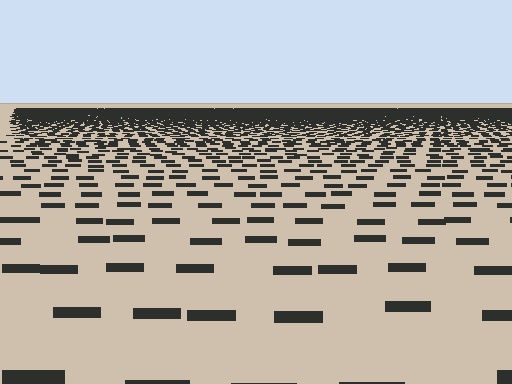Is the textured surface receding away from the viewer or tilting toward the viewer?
The surface is receding away from the viewer. Texture elements get smaller and denser toward the top.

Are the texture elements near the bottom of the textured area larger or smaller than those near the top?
Larger. Near the bottom, elements are closer to the viewer and appear at a bigger on-screen size.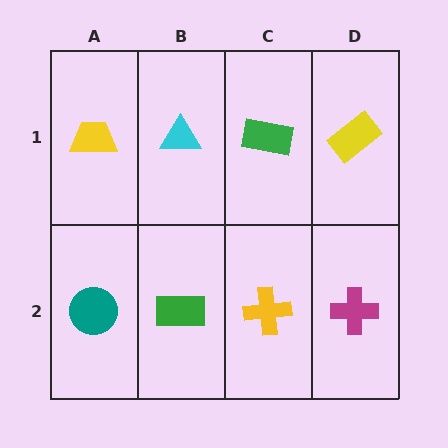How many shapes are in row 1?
4 shapes.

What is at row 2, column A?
A teal circle.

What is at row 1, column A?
A yellow trapezoid.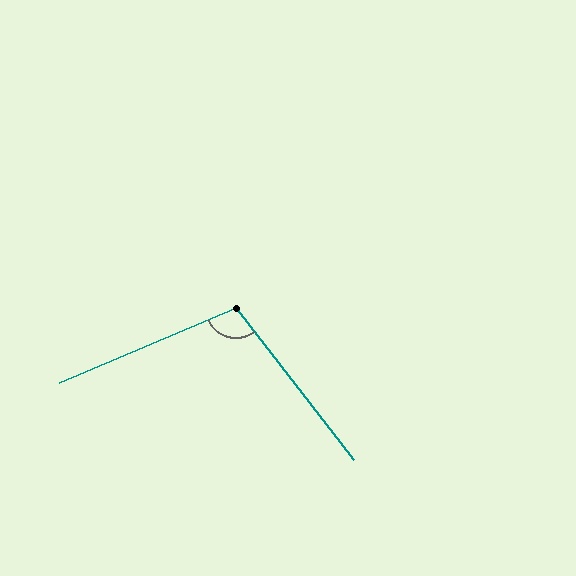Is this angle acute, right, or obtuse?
It is obtuse.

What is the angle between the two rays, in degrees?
Approximately 105 degrees.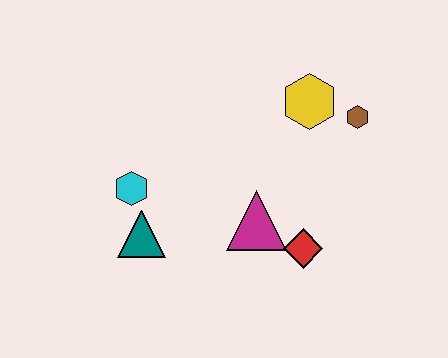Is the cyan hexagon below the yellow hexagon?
Yes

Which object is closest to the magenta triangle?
The red diamond is closest to the magenta triangle.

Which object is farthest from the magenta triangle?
The brown hexagon is farthest from the magenta triangle.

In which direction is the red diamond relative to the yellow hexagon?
The red diamond is below the yellow hexagon.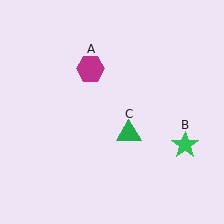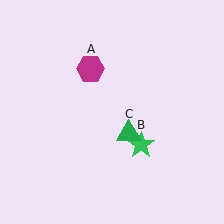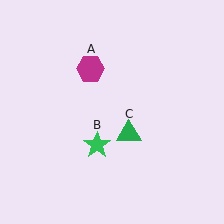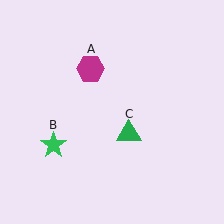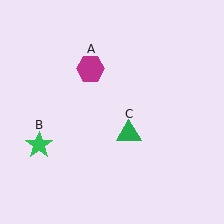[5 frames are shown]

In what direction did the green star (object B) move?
The green star (object B) moved left.